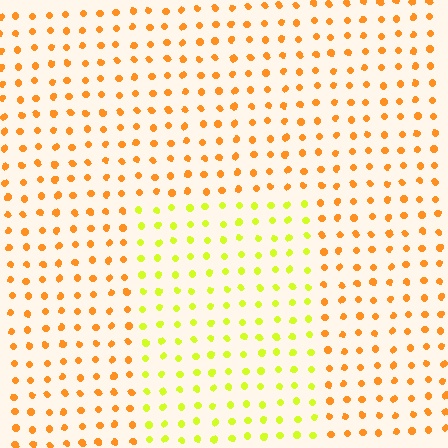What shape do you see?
I see a rectangle.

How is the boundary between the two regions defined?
The boundary is defined purely by a slight shift in hue (about 42 degrees). Spacing, size, and orientation are identical on both sides.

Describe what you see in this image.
The image is filled with small orange elements in a uniform arrangement. A rectangle-shaped region is visible where the elements are tinted to a slightly different hue, forming a subtle color boundary.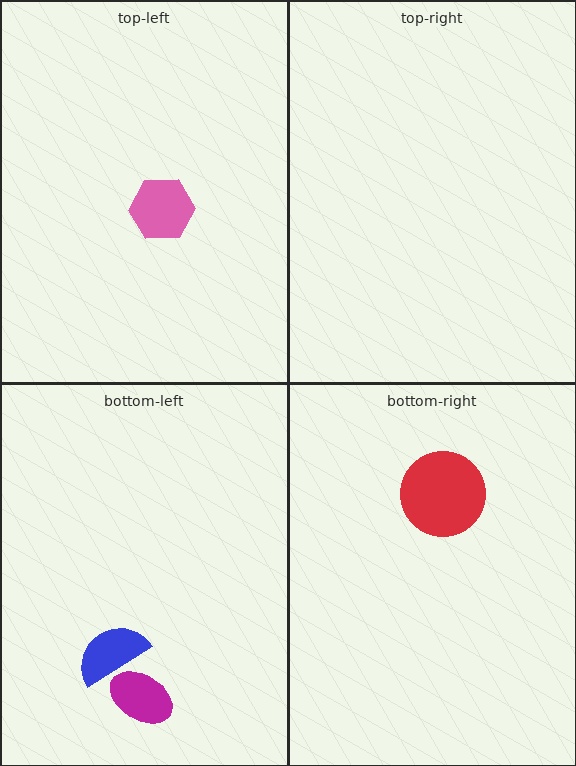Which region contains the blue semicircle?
The bottom-left region.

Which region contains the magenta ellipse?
The bottom-left region.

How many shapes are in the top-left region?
1.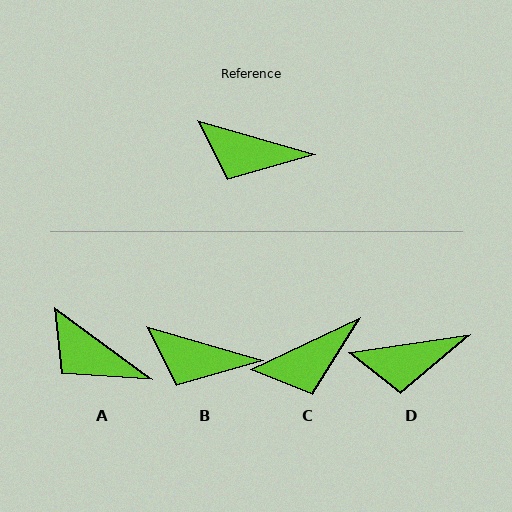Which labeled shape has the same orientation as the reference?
B.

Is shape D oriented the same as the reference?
No, it is off by about 24 degrees.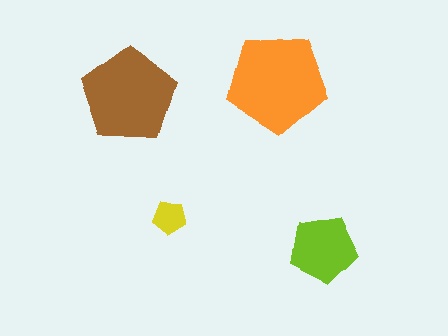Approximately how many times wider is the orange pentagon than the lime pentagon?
About 1.5 times wider.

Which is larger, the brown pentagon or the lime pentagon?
The brown one.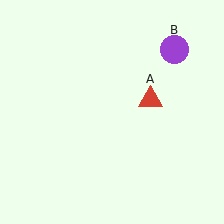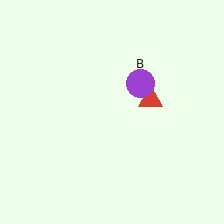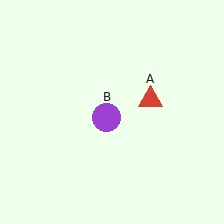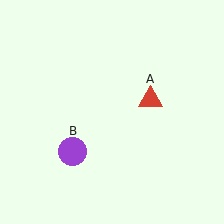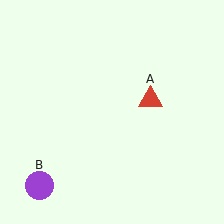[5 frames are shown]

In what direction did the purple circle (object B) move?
The purple circle (object B) moved down and to the left.